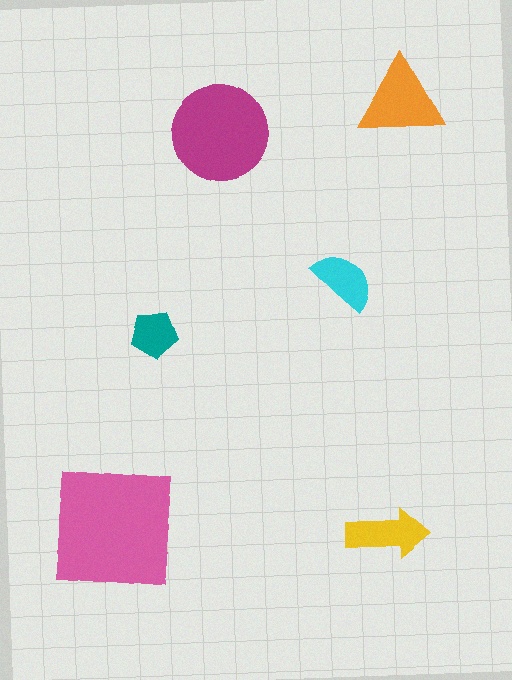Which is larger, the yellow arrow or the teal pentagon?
The yellow arrow.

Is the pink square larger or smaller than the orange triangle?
Larger.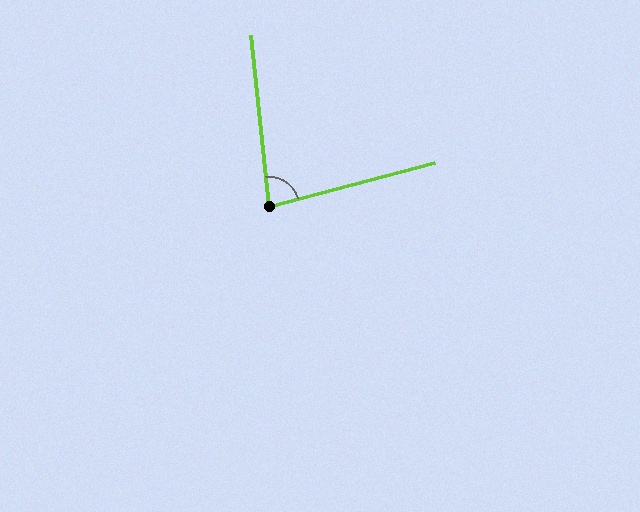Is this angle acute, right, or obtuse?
It is acute.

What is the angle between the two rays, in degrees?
Approximately 81 degrees.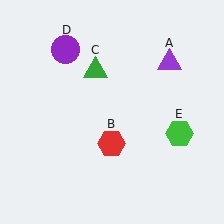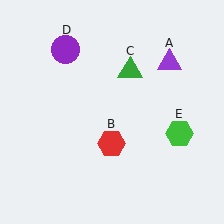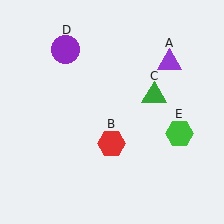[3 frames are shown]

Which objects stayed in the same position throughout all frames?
Purple triangle (object A) and red hexagon (object B) and purple circle (object D) and green hexagon (object E) remained stationary.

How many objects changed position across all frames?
1 object changed position: green triangle (object C).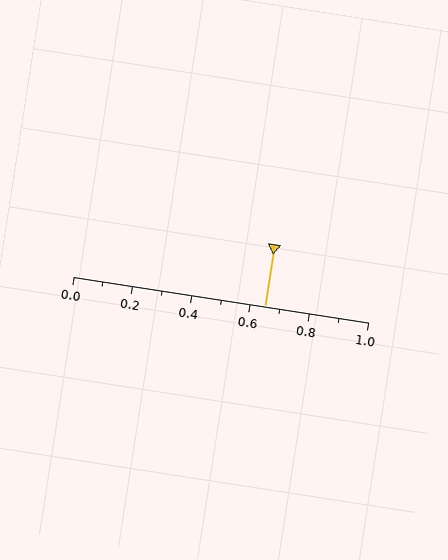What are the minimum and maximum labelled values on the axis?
The axis runs from 0.0 to 1.0.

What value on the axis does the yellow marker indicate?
The marker indicates approximately 0.65.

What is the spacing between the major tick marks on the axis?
The major ticks are spaced 0.2 apart.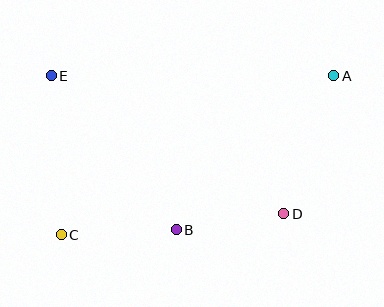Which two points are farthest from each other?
Points A and C are farthest from each other.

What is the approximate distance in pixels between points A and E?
The distance between A and E is approximately 283 pixels.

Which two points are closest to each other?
Points B and D are closest to each other.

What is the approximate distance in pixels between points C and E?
The distance between C and E is approximately 159 pixels.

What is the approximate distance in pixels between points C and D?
The distance between C and D is approximately 224 pixels.